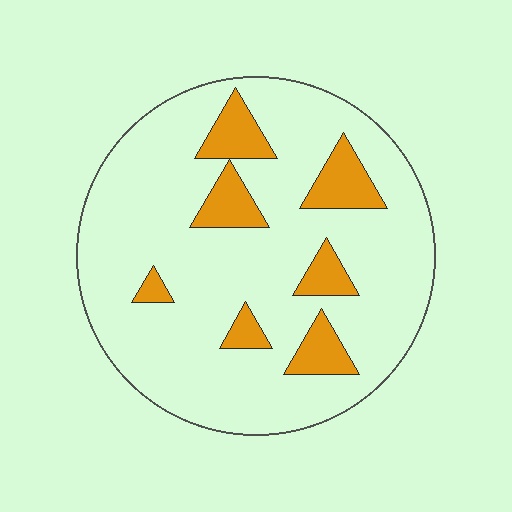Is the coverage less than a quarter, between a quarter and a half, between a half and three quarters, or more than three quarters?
Less than a quarter.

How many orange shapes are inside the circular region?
7.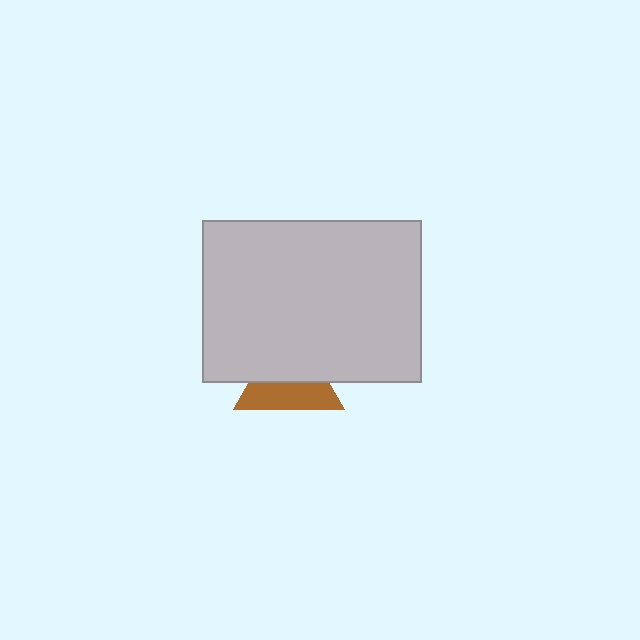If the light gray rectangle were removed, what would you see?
You would see the complete brown triangle.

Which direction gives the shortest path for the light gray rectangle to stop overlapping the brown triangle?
Moving up gives the shortest separation.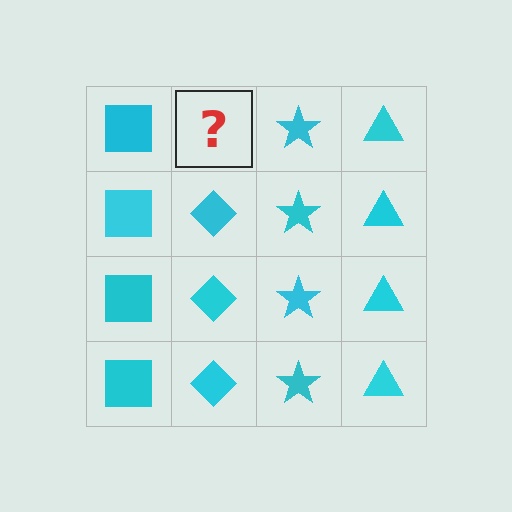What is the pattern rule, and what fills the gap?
The rule is that each column has a consistent shape. The gap should be filled with a cyan diamond.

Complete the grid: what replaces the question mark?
The question mark should be replaced with a cyan diamond.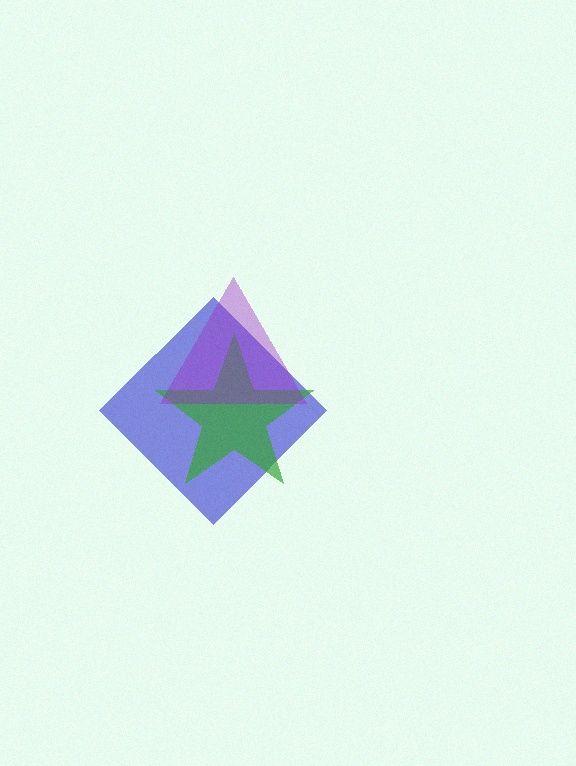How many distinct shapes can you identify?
There are 3 distinct shapes: a blue diamond, a green star, a purple triangle.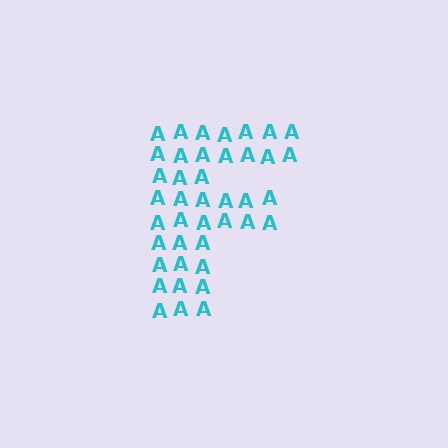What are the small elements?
The small elements are letter A's.